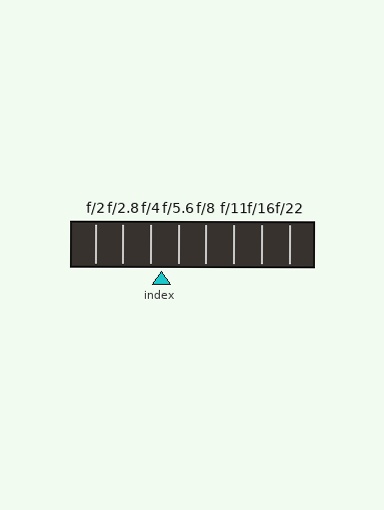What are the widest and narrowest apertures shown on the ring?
The widest aperture shown is f/2 and the narrowest is f/22.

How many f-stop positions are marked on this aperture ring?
There are 8 f-stop positions marked.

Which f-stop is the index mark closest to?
The index mark is closest to f/4.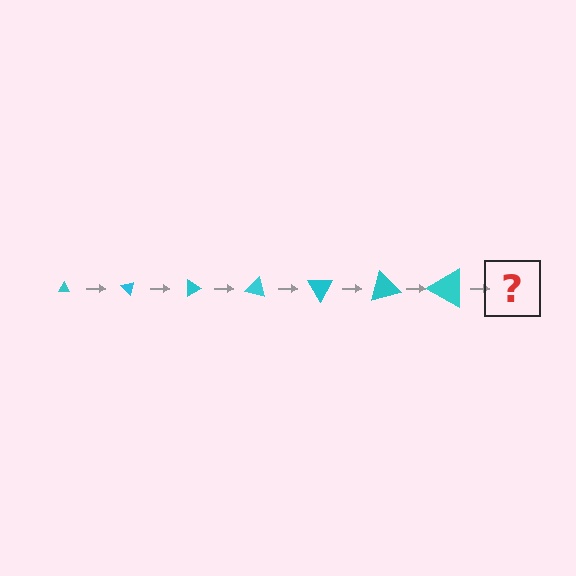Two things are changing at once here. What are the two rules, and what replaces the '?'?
The two rules are that the triangle grows larger each step and it rotates 45 degrees each step. The '?' should be a triangle, larger than the previous one and rotated 315 degrees from the start.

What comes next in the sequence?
The next element should be a triangle, larger than the previous one and rotated 315 degrees from the start.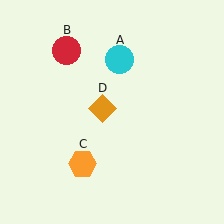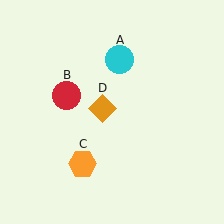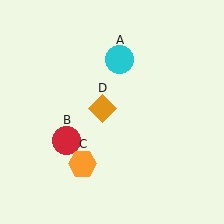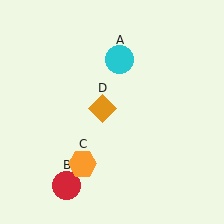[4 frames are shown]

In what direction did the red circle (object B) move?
The red circle (object B) moved down.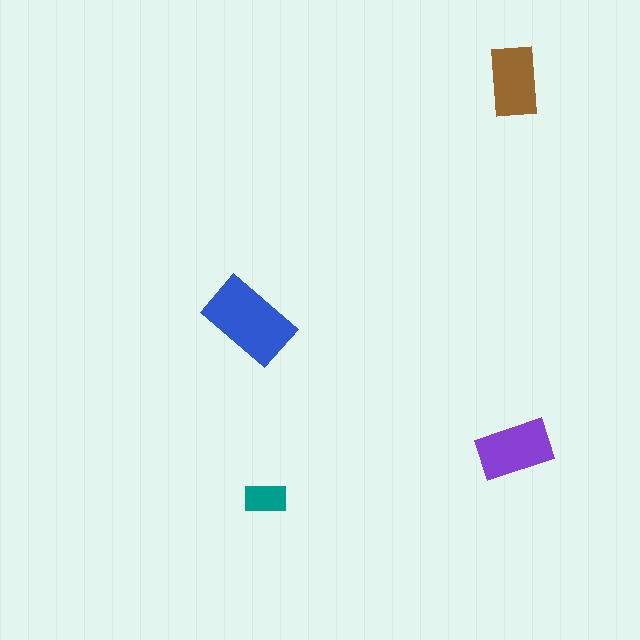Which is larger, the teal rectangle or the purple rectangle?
The purple one.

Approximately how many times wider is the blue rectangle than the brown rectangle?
About 1.5 times wider.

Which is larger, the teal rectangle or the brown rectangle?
The brown one.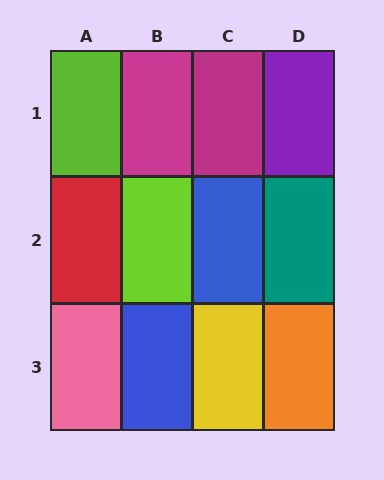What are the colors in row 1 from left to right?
Lime, magenta, magenta, purple.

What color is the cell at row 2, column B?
Lime.